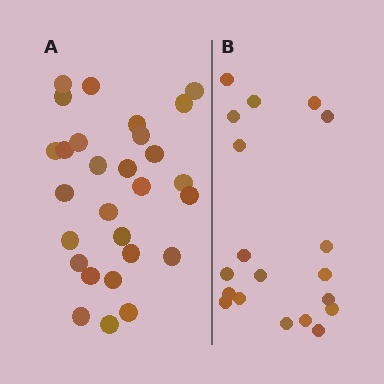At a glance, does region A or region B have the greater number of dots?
Region A (the left region) has more dots.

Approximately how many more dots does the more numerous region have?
Region A has roughly 8 or so more dots than region B.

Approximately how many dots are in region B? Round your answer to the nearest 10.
About 20 dots. (The exact count is 19, which rounds to 20.)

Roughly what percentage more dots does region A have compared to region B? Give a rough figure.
About 45% more.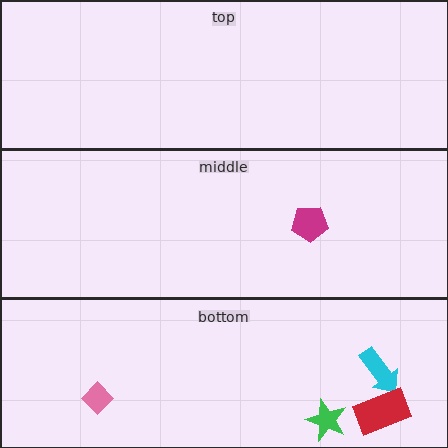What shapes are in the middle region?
The magenta pentagon.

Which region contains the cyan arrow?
The bottom region.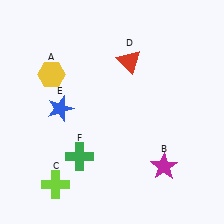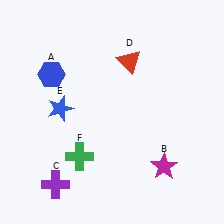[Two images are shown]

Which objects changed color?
A changed from yellow to blue. C changed from lime to purple.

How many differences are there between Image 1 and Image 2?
There are 2 differences between the two images.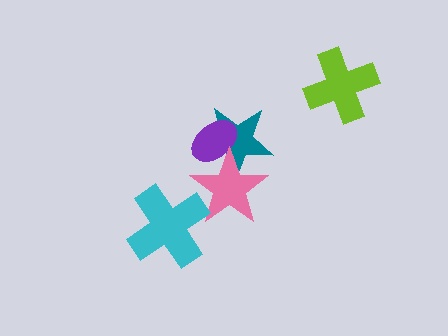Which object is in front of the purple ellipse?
The pink star is in front of the purple ellipse.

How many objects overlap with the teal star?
2 objects overlap with the teal star.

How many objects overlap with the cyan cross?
1 object overlaps with the cyan cross.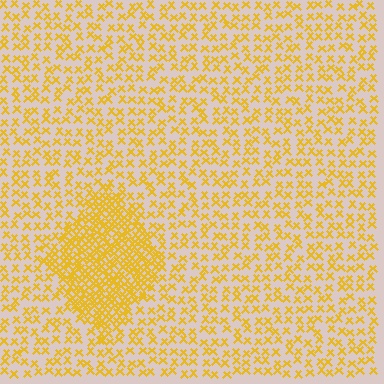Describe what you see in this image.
The image contains small yellow elements arranged at two different densities. A diamond-shaped region is visible where the elements are more densely packed than the surrounding area.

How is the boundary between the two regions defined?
The boundary is defined by a change in element density (approximately 2.5x ratio). All elements are the same color, size, and shape.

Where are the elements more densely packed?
The elements are more densely packed inside the diamond boundary.